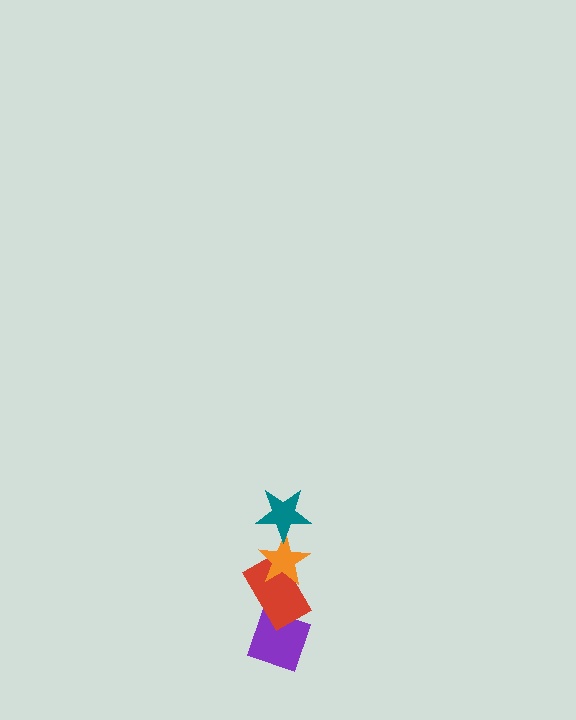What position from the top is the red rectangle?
The red rectangle is 3rd from the top.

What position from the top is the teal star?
The teal star is 1st from the top.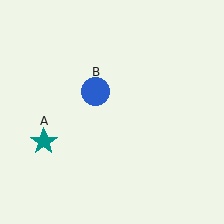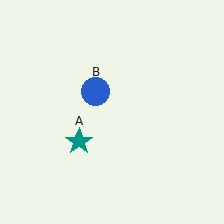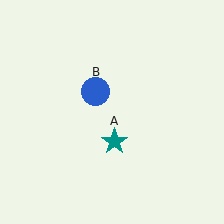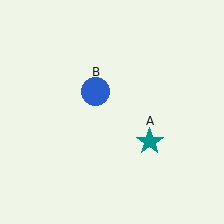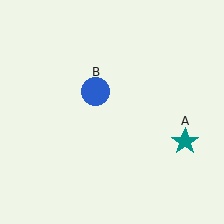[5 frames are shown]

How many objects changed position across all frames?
1 object changed position: teal star (object A).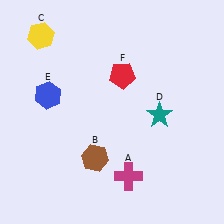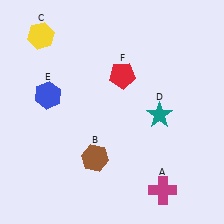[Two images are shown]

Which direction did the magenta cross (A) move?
The magenta cross (A) moved right.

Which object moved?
The magenta cross (A) moved right.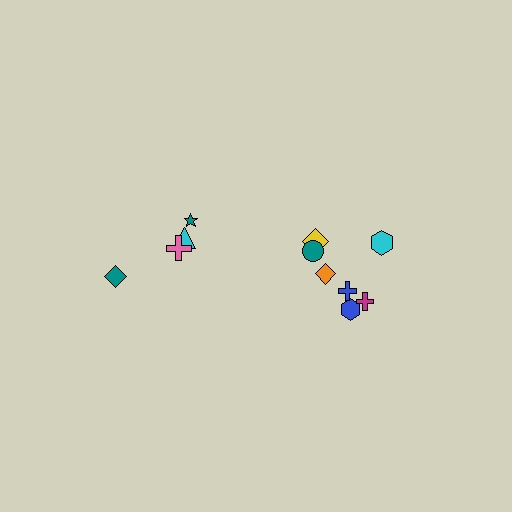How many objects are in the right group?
There are 7 objects.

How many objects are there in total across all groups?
There are 11 objects.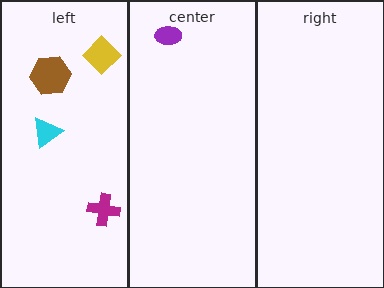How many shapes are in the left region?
4.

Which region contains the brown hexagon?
The left region.